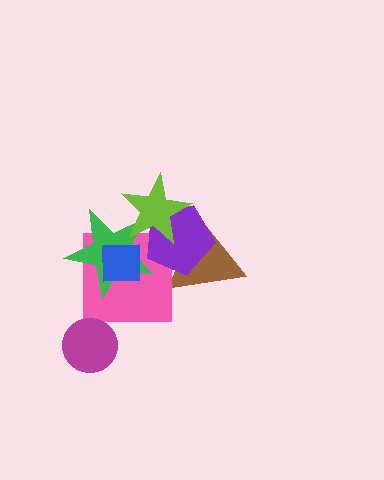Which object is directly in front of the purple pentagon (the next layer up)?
The green star is directly in front of the purple pentagon.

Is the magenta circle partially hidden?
No, no other shape covers it.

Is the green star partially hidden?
Yes, it is partially covered by another shape.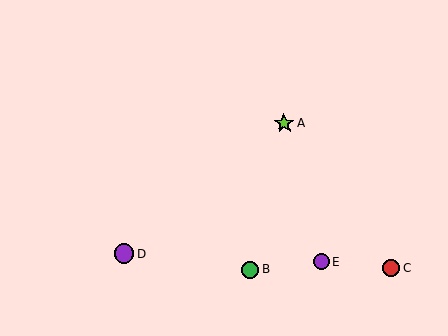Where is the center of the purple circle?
The center of the purple circle is at (124, 254).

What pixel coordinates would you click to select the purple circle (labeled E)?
Click at (322, 261) to select the purple circle E.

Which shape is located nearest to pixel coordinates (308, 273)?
The purple circle (labeled E) at (322, 261) is nearest to that location.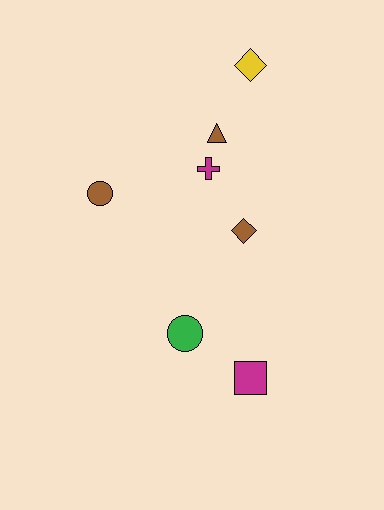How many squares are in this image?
There is 1 square.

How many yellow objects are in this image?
There is 1 yellow object.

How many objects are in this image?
There are 7 objects.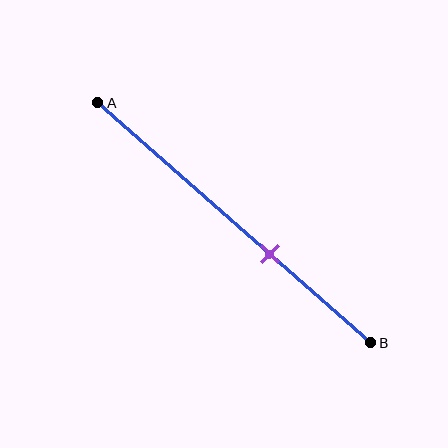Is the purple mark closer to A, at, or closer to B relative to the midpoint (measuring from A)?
The purple mark is closer to point B than the midpoint of segment AB.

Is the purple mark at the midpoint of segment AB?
No, the mark is at about 65% from A, not at the 50% midpoint.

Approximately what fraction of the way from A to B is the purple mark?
The purple mark is approximately 65% of the way from A to B.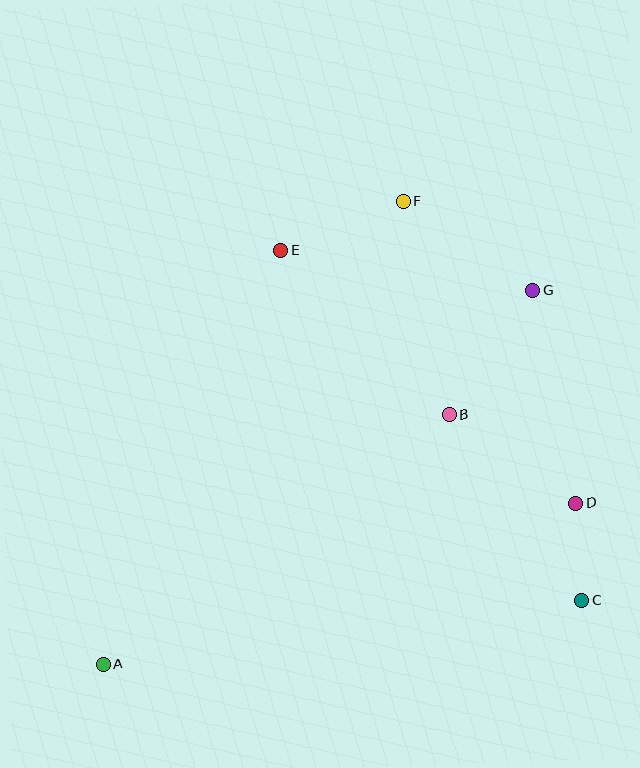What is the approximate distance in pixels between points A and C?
The distance between A and C is approximately 483 pixels.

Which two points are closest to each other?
Points C and D are closest to each other.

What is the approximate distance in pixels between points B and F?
The distance between B and F is approximately 218 pixels.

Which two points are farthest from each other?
Points A and G are farthest from each other.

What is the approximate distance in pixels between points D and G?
The distance between D and G is approximately 217 pixels.